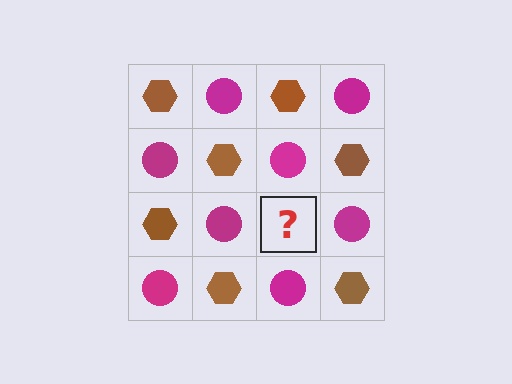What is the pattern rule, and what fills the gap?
The rule is that it alternates brown hexagon and magenta circle in a checkerboard pattern. The gap should be filled with a brown hexagon.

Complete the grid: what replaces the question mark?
The question mark should be replaced with a brown hexagon.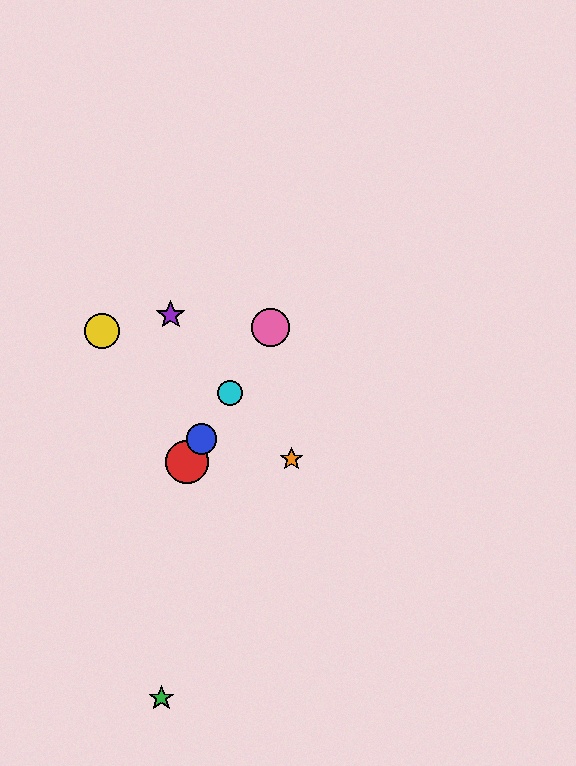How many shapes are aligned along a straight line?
4 shapes (the red circle, the blue circle, the cyan circle, the pink circle) are aligned along a straight line.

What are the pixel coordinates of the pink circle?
The pink circle is at (270, 328).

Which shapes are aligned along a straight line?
The red circle, the blue circle, the cyan circle, the pink circle are aligned along a straight line.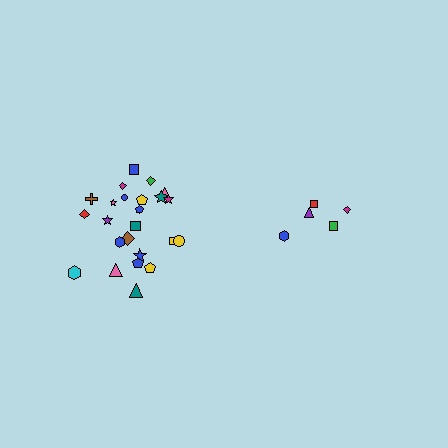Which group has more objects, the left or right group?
The left group.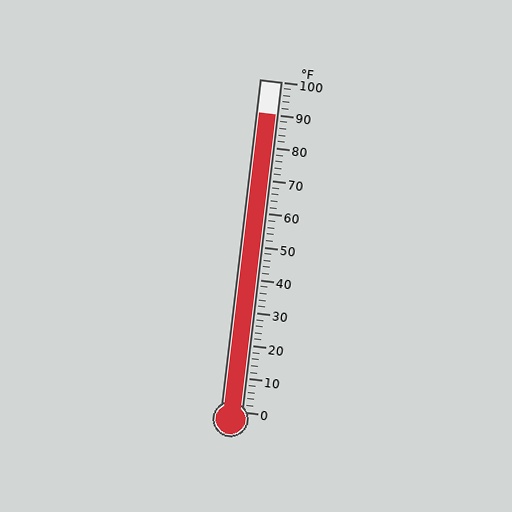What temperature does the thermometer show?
The thermometer shows approximately 90°F.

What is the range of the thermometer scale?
The thermometer scale ranges from 0°F to 100°F.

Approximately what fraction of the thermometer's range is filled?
The thermometer is filled to approximately 90% of its range.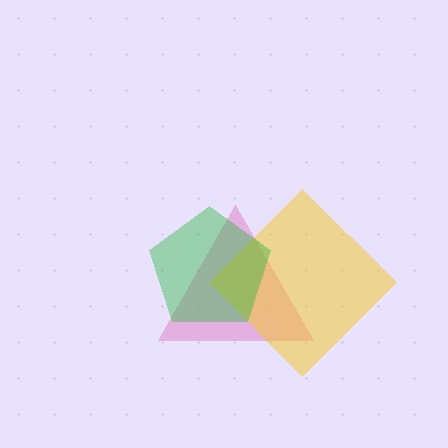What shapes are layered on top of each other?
The layered shapes are: a pink triangle, a yellow diamond, a green pentagon.